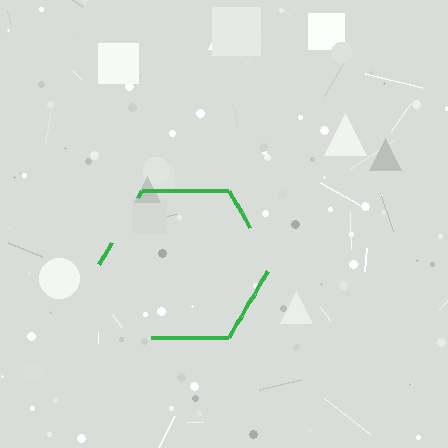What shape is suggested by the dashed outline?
The dashed outline suggests a hexagon.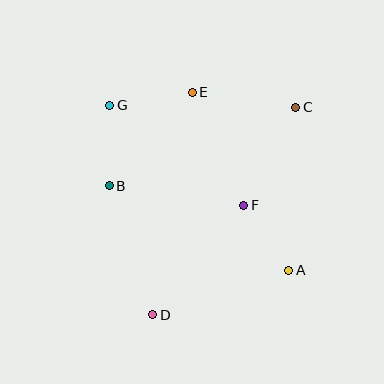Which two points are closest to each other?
Points A and F are closest to each other.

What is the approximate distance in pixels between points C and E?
The distance between C and E is approximately 104 pixels.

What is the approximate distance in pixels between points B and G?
The distance between B and G is approximately 80 pixels.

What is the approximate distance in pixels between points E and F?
The distance between E and F is approximately 125 pixels.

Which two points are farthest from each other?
Points C and D are farthest from each other.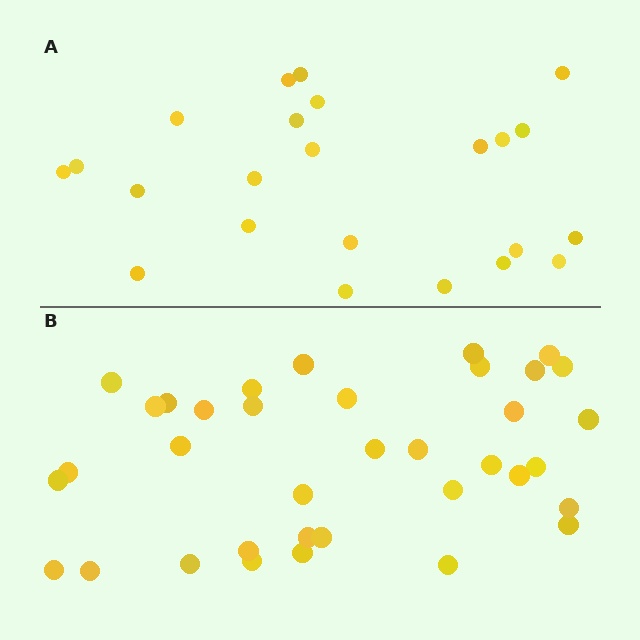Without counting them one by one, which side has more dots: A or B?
Region B (the bottom region) has more dots.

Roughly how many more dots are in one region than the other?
Region B has approximately 15 more dots than region A.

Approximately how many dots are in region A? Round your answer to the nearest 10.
About 20 dots. (The exact count is 23, which rounds to 20.)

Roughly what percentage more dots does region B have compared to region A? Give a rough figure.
About 55% more.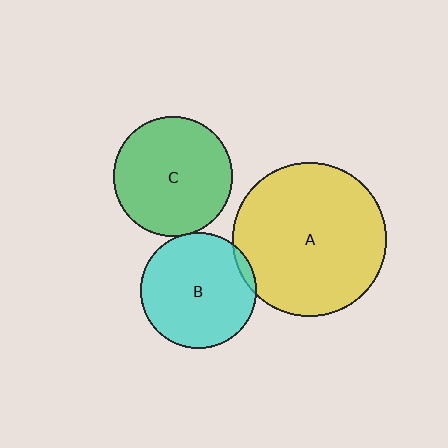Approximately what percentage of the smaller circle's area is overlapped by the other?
Approximately 5%.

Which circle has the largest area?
Circle A (yellow).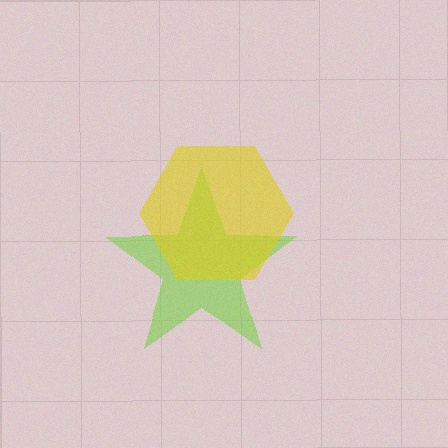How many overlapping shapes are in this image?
There are 2 overlapping shapes in the image.